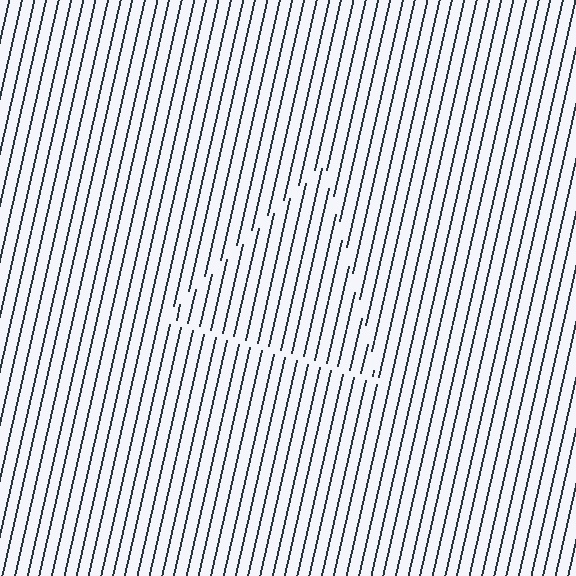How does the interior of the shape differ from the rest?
The interior of the shape contains the same grating, shifted by half a period — the contour is defined by the phase discontinuity where line-ends from the inner and outer gratings abut.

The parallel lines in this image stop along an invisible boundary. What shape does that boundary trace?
An illusory triangle. The interior of the shape contains the same grating, shifted by half a period — the contour is defined by the phase discontinuity where line-ends from the inner and outer gratings abut.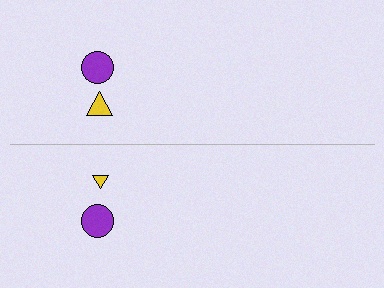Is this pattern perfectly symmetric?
No, the pattern is not perfectly symmetric. The yellow triangle on the bottom side has a different size than its mirror counterpart.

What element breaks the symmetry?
The yellow triangle on the bottom side has a different size than its mirror counterpart.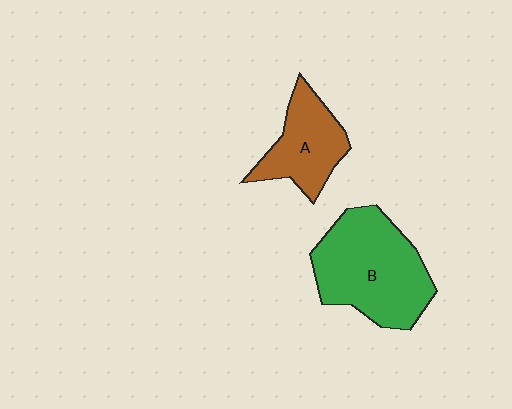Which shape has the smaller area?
Shape A (brown).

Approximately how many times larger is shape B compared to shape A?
Approximately 1.7 times.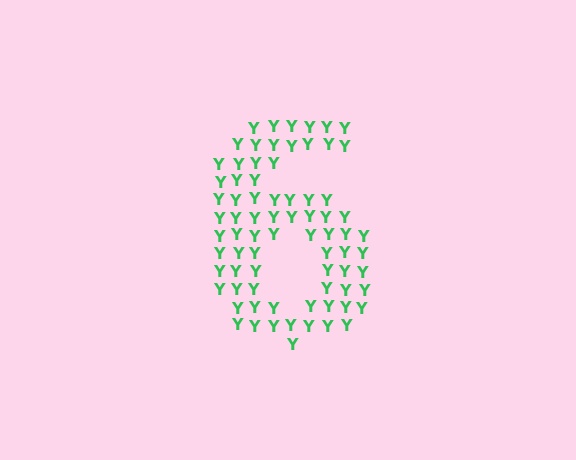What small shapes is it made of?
It is made of small letter Y's.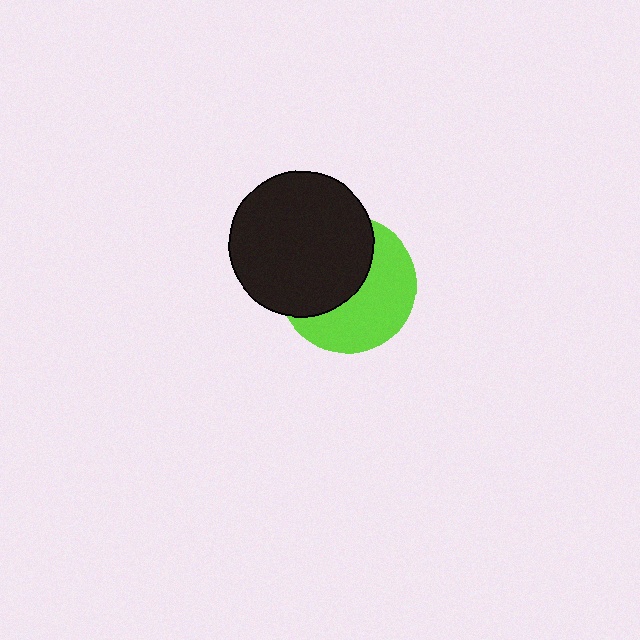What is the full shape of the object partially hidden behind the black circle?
The partially hidden object is a lime circle.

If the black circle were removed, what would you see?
You would see the complete lime circle.